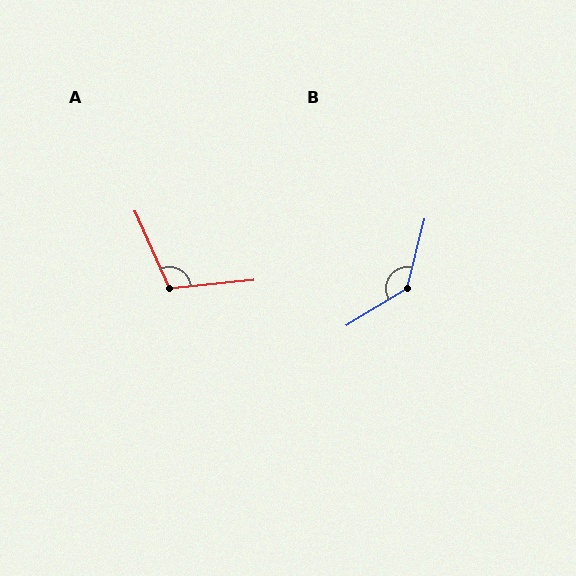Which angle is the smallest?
A, at approximately 108 degrees.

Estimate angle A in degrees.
Approximately 108 degrees.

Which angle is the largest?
B, at approximately 136 degrees.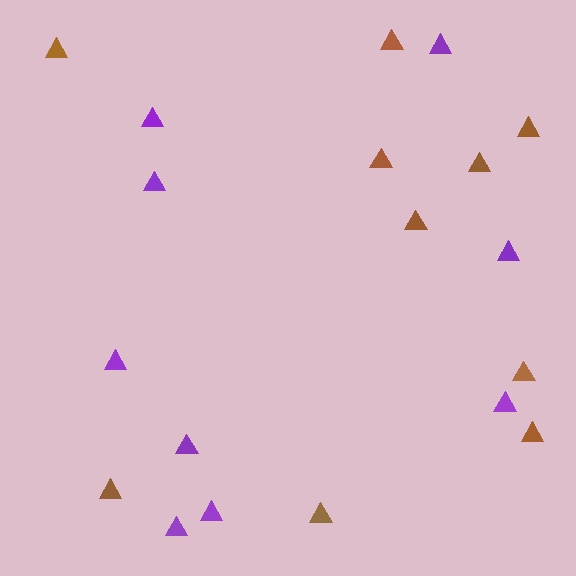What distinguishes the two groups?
There are 2 groups: one group of brown triangles (10) and one group of purple triangles (9).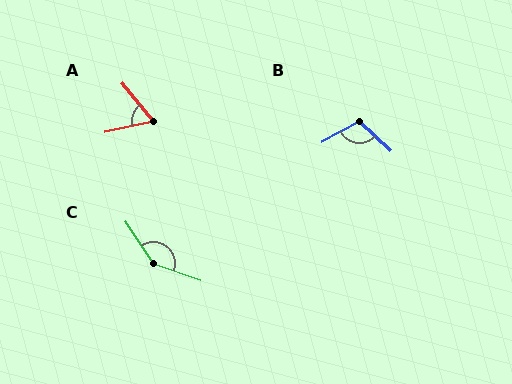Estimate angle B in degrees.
Approximately 109 degrees.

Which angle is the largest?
C, at approximately 143 degrees.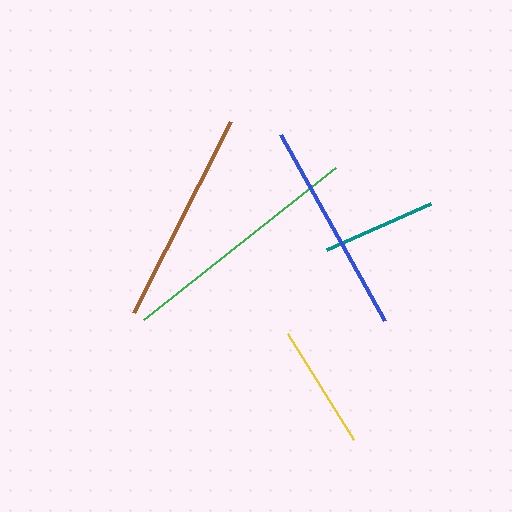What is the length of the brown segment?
The brown segment is approximately 214 pixels long.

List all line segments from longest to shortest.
From longest to shortest: green, brown, blue, yellow, teal.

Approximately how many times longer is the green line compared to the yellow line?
The green line is approximately 2.0 times the length of the yellow line.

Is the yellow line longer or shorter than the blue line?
The blue line is longer than the yellow line.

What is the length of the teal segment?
The teal segment is approximately 114 pixels long.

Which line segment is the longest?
The green line is the longest at approximately 245 pixels.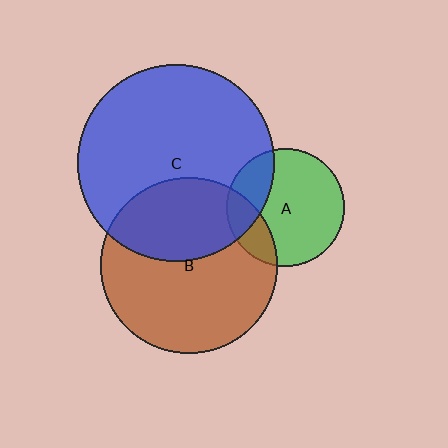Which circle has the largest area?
Circle C (blue).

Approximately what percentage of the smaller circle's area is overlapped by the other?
Approximately 35%.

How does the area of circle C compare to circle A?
Approximately 2.8 times.